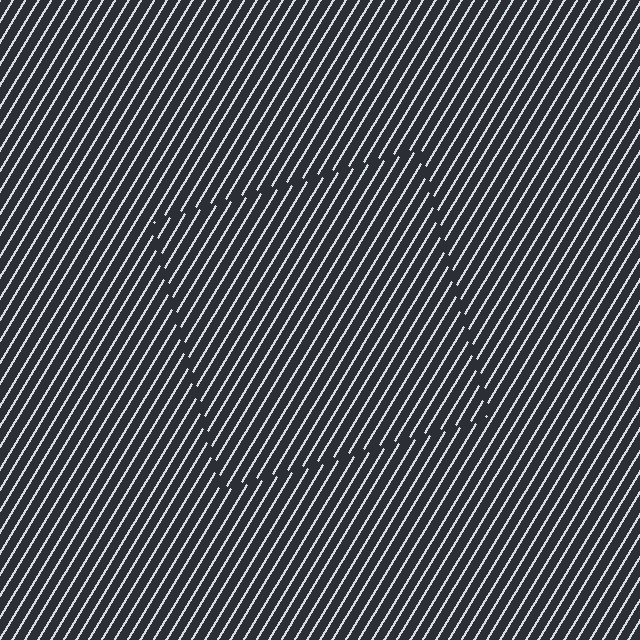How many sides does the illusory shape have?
4 sides — the line-ends trace a square.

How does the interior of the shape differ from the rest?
The interior of the shape contains the same grating, shifted by half a period — the contour is defined by the phase discontinuity where line-ends from the inner and outer gratings abut.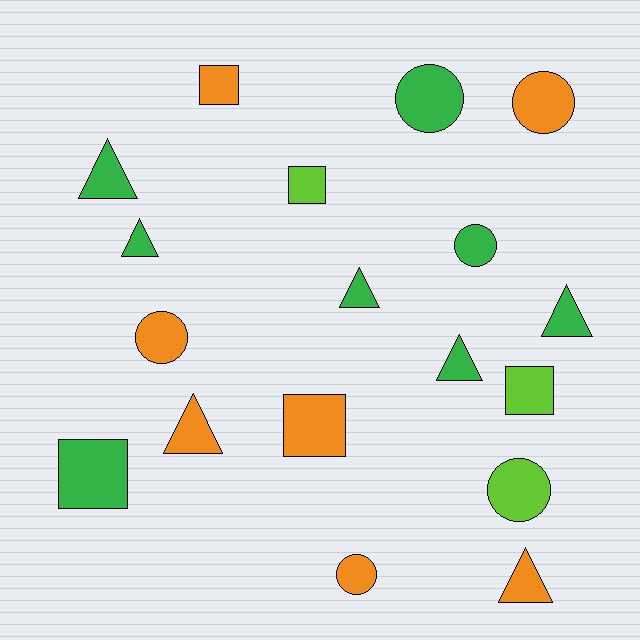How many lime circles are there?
There is 1 lime circle.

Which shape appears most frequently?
Triangle, with 7 objects.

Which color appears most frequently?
Green, with 8 objects.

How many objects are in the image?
There are 18 objects.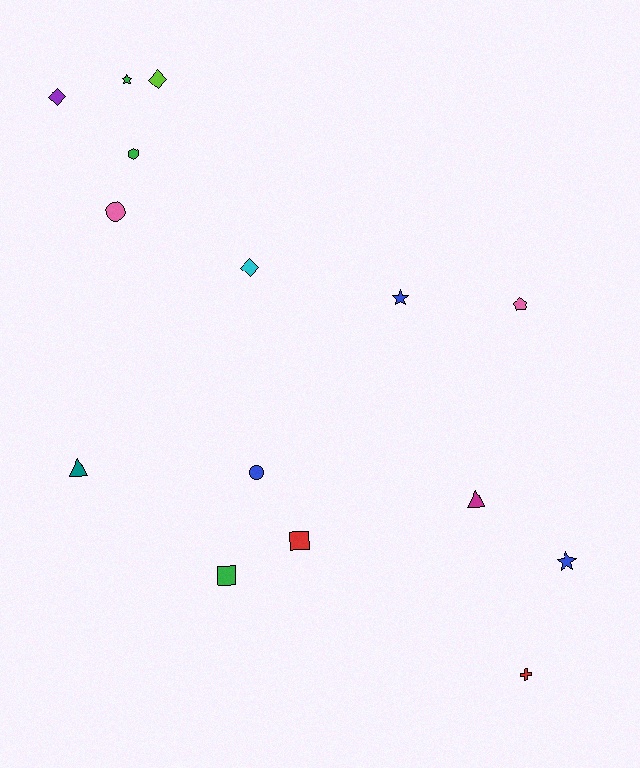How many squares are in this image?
There are 2 squares.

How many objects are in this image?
There are 15 objects.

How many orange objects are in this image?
There are no orange objects.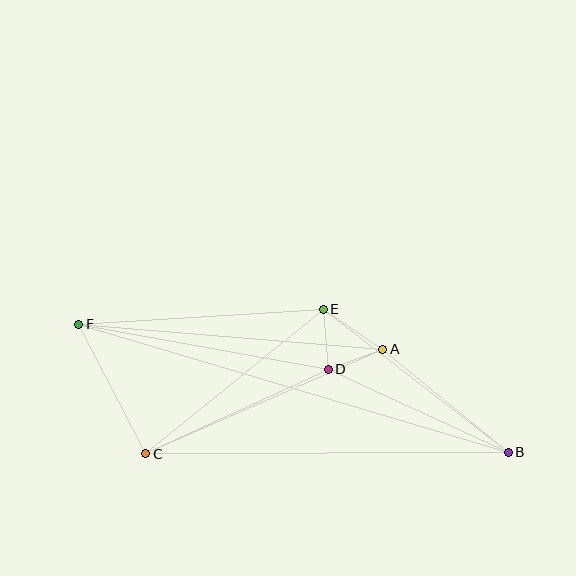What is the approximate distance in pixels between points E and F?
The distance between E and F is approximately 245 pixels.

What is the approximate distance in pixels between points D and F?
The distance between D and F is approximately 253 pixels.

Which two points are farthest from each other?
Points B and F are farthest from each other.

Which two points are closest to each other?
Points A and D are closest to each other.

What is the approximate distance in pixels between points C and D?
The distance between C and D is approximately 201 pixels.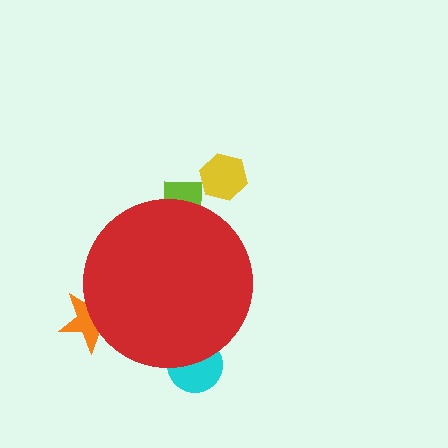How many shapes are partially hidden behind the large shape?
3 shapes are partially hidden.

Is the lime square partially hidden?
Yes, the lime square is partially hidden behind the red circle.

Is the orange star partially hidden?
Yes, the orange star is partially hidden behind the red circle.